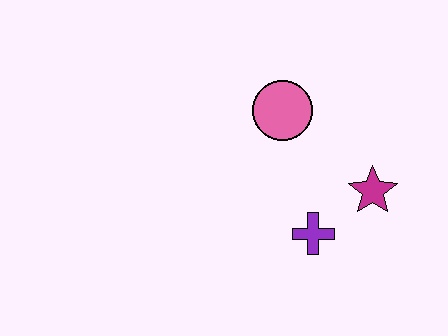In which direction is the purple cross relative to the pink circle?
The purple cross is below the pink circle.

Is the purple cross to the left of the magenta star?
Yes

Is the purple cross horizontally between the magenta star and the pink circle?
Yes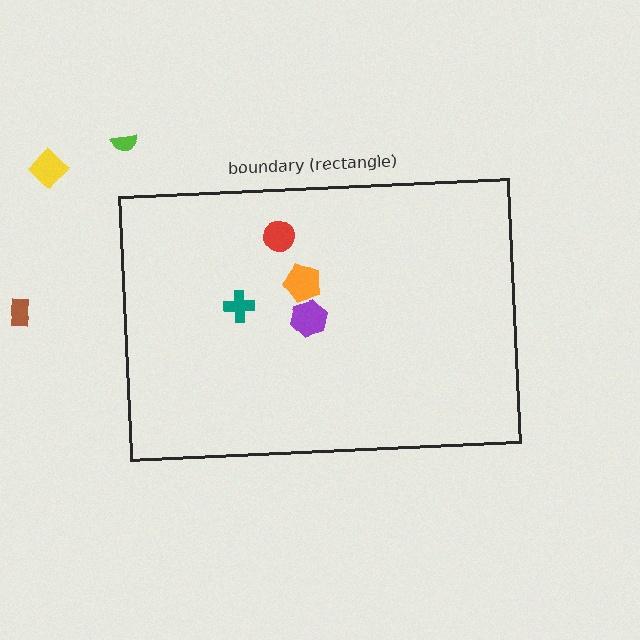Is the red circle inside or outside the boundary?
Inside.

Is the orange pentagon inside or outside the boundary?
Inside.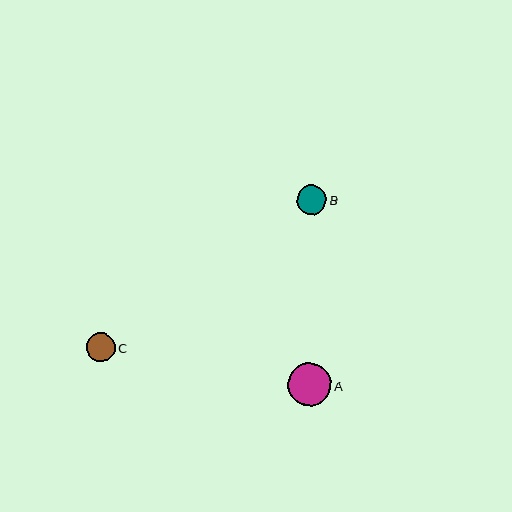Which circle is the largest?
Circle A is the largest with a size of approximately 44 pixels.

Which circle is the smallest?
Circle C is the smallest with a size of approximately 29 pixels.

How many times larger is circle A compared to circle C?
Circle A is approximately 1.5 times the size of circle C.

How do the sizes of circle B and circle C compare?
Circle B and circle C are approximately the same size.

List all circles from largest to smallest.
From largest to smallest: A, B, C.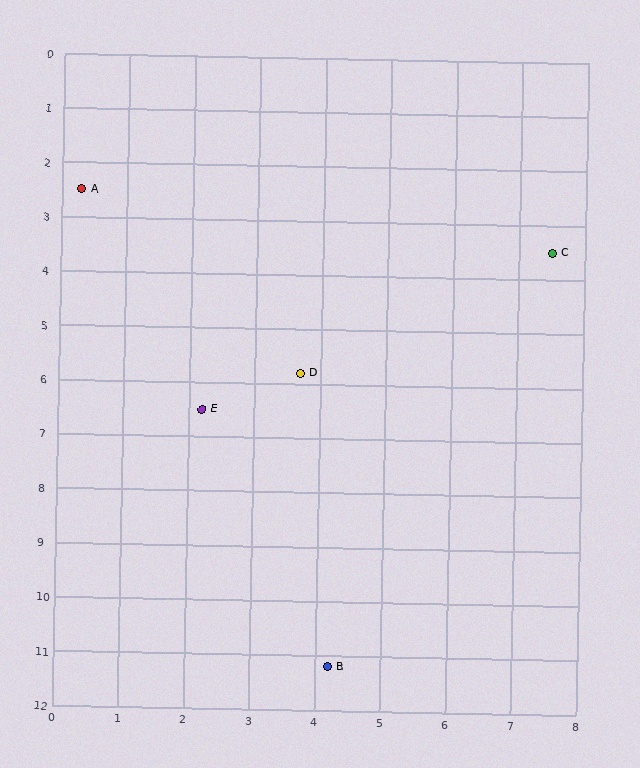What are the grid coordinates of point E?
Point E is at approximately (2.2, 6.5).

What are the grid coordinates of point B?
Point B is at approximately (4.2, 11.2).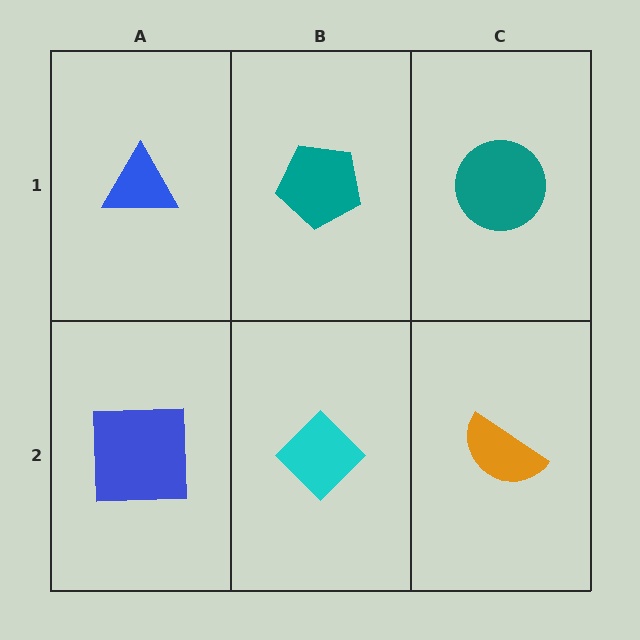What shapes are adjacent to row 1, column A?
A blue square (row 2, column A), a teal pentagon (row 1, column B).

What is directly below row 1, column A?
A blue square.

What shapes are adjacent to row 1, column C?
An orange semicircle (row 2, column C), a teal pentagon (row 1, column B).